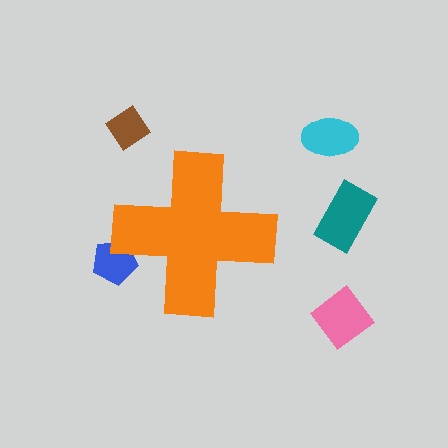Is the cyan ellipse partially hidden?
No, the cyan ellipse is fully visible.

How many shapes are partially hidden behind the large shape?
1 shape is partially hidden.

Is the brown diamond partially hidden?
No, the brown diamond is fully visible.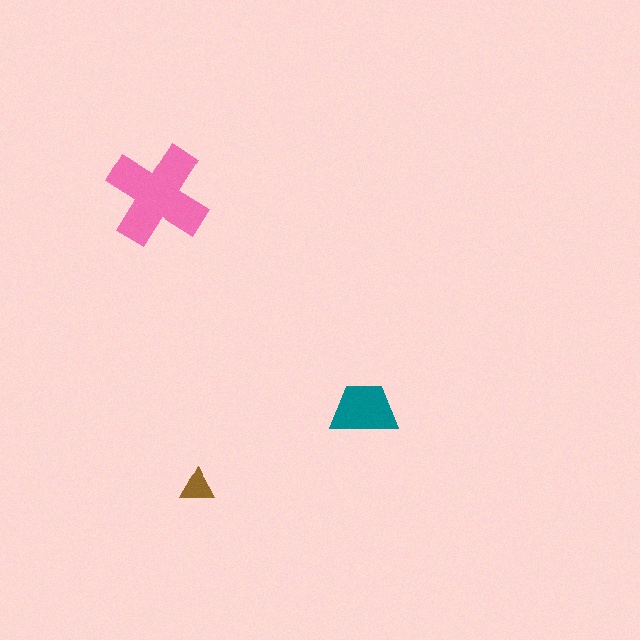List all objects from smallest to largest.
The brown triangle, the teal trapezoid, the pink cross.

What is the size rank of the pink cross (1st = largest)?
1st.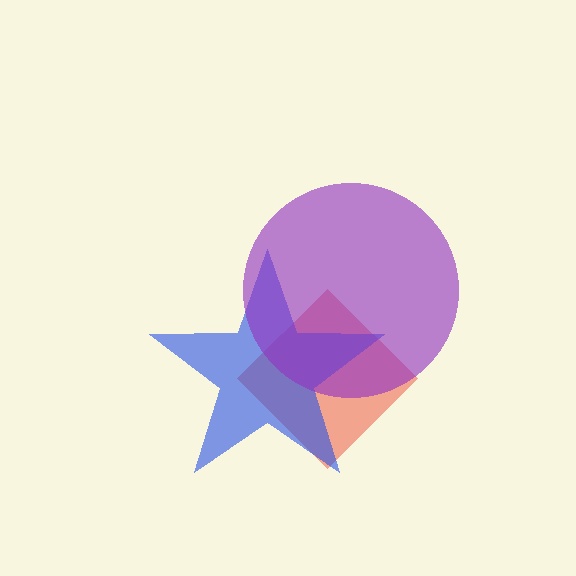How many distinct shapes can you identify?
There are 3 distinct shapes: a red diamond, a blue star, a purple circle.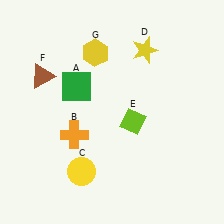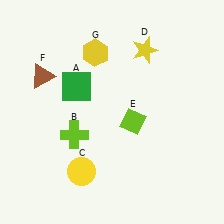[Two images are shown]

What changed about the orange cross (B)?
In Image 1, B is orange. In Image 2, it changed to lime.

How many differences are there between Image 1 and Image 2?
There is 1 difference between the two images.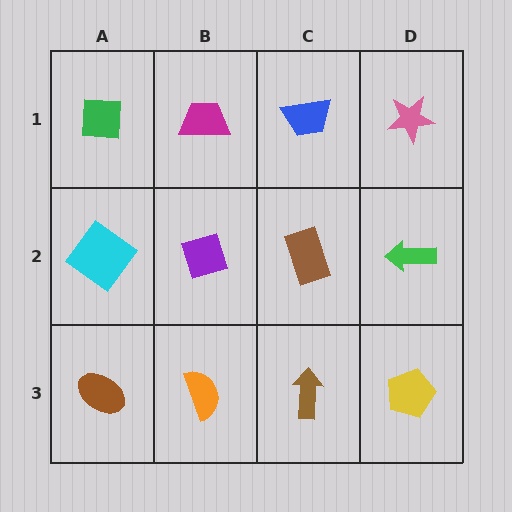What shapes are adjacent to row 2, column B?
A magenta trapezoid (row 1, column B), an orange semicircle (row 3, column B), a cyan diamond (row 2, column A), a brown rectangle (row 2, column C).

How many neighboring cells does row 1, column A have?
2.